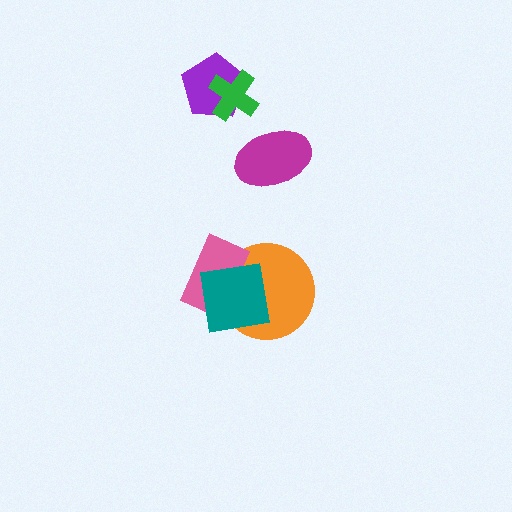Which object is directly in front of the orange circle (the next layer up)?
The pink rectangle is directly in front of the orange circle.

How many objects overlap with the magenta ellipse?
0 objects overlap with the magenta ellipse.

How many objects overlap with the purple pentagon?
1 object overlaps with the purple pentagon.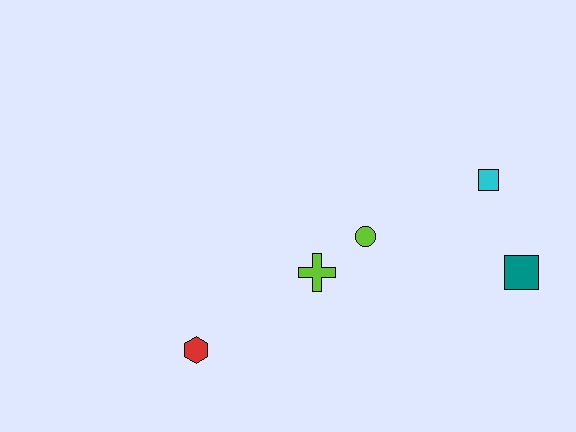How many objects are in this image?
There are 5 objects.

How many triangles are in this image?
There are no triangles.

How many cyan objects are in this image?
There is 1 cyan object.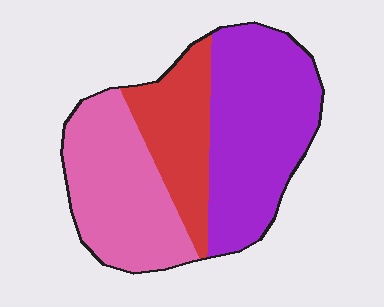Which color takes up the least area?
Red, at roughly 20%.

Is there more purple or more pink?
Purple.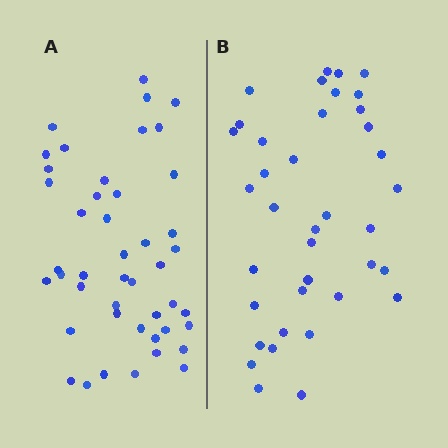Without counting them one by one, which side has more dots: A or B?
Region A (the left region) has more dots.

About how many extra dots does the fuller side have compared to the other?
Region A has roughly 8 or so more dots than region B.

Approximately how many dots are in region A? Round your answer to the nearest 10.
About 40 dots. (The exact count is 45, which rounds to 40.)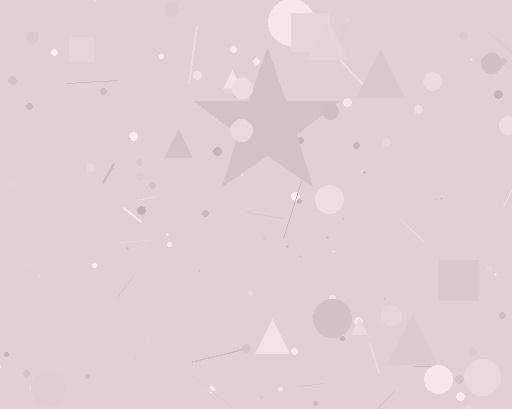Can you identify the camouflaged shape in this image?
The camouflaged shape is a star.